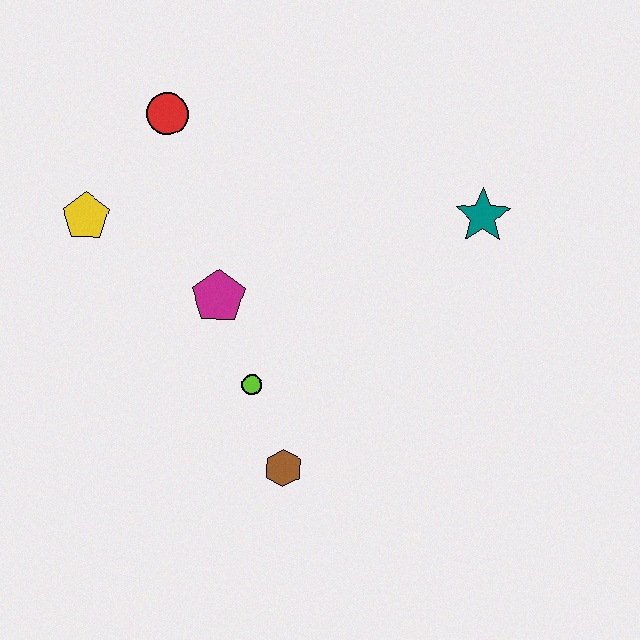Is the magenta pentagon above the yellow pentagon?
No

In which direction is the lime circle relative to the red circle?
The lime circle is below the red circle.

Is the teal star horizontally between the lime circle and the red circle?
No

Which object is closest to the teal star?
The magenta pentagon is closest to the teal star.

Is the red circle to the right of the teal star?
No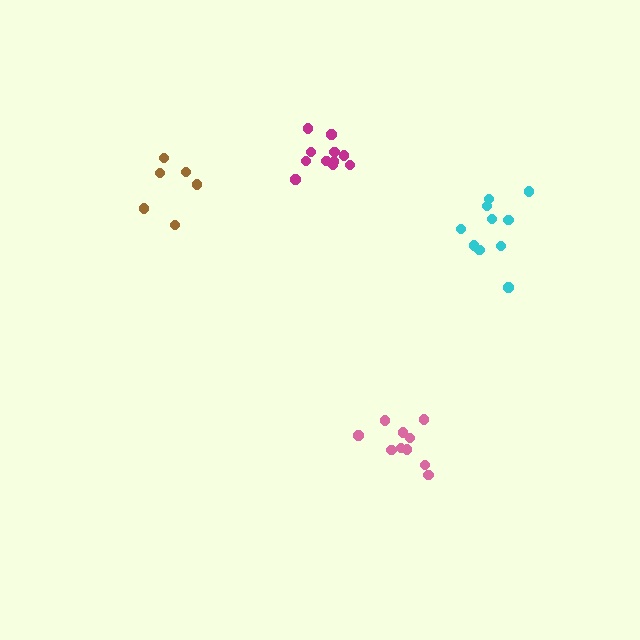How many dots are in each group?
Group 1: 11 dots, Group 2: 10 dots, Group 3: 6 dots, Group 4: 10 dots (37 total).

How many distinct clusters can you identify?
There are 4 distinct clusters.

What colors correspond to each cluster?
The clusters are colored: magenta, pink, brown, cyan.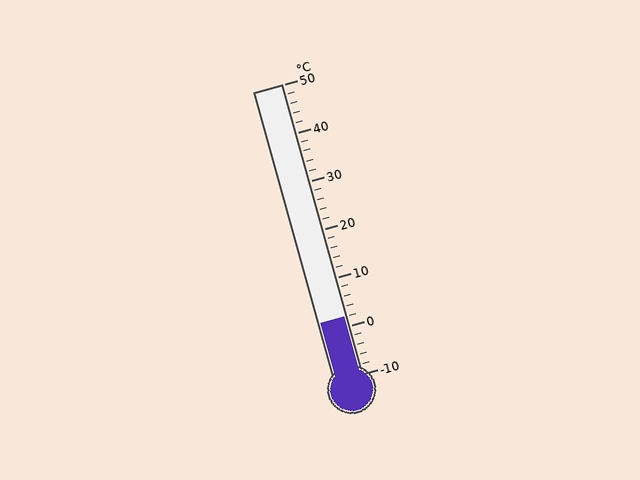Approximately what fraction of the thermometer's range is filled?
The thermometer is filled to approximately 20% of its range.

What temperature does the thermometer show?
The thermometer shows approximately 2°C.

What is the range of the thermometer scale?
The thermometer scale ranges from -10°C to 50°C.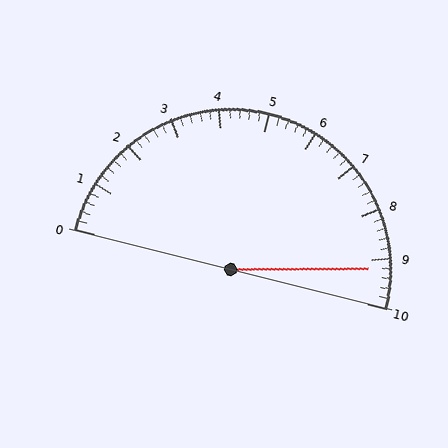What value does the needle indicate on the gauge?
The needle indicates approximately 9.2.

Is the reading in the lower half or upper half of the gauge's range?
The reading is in the upper half of the range (0 to 10).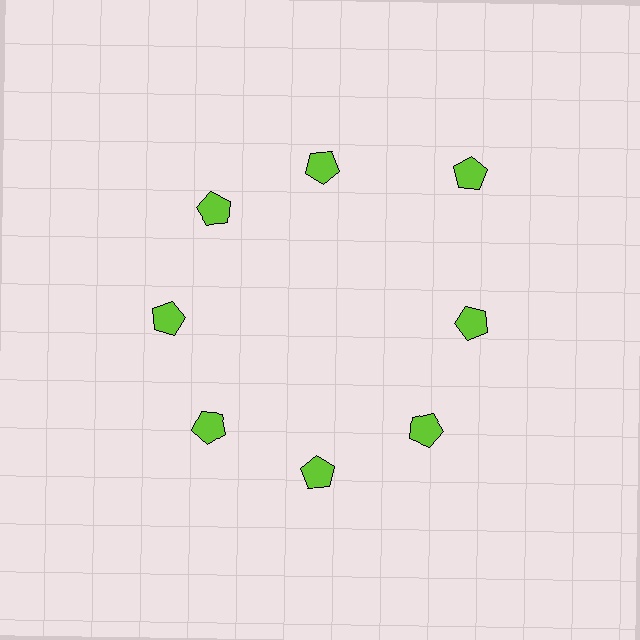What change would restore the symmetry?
The symmetry would be restored by moving it inward, back onto the ring so that all 8 pentagons sit at equal angles and equal distance from the center.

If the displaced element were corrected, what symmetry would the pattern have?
It would have 8-fold rotational symmetry — the pattern would map onto itself every 45 degrees.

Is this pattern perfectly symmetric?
No. The 8 lime pentagons are arranged in a ring, but one element near the 2 o'clock position is pushed outward from the center, breaking the 8-fold rotational symmetry.